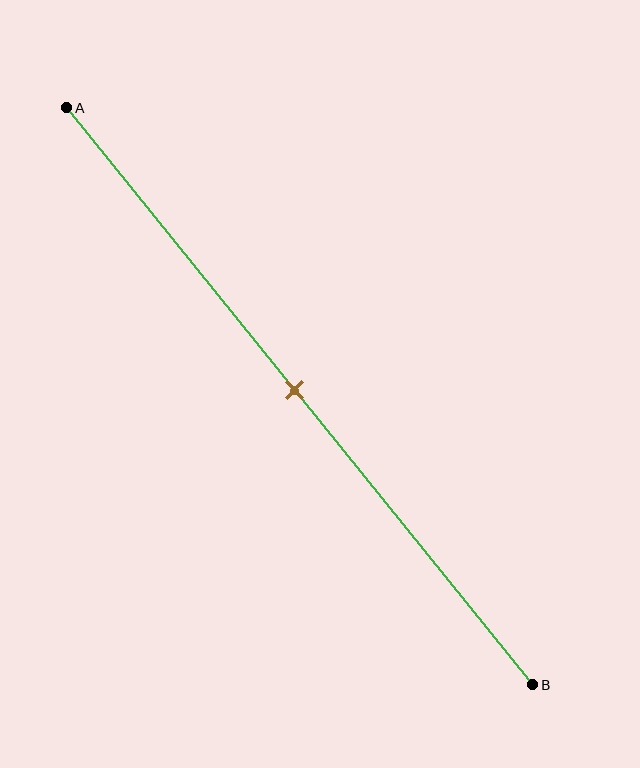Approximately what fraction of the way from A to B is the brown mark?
The brown mark is approximately 50% of the way from A to B.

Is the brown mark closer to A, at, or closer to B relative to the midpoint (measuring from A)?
The brown mark is approximately at the midpoint of segment AB.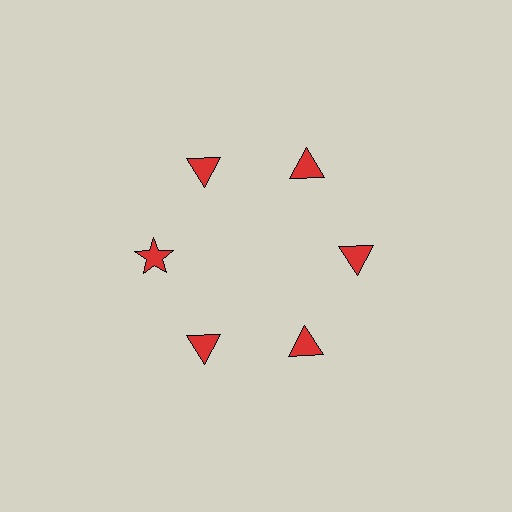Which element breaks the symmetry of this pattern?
The red star at roughly the 9 o'clock position breaks the symmetry. All other shapes are red triangles.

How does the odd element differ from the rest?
It has a different shape: star instead of triangle.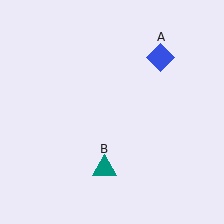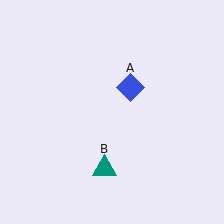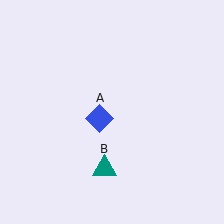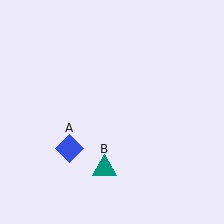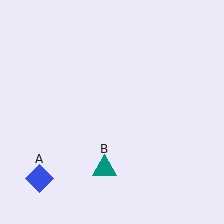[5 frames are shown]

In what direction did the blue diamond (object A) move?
The blue diamond (object A) moved down and to the left.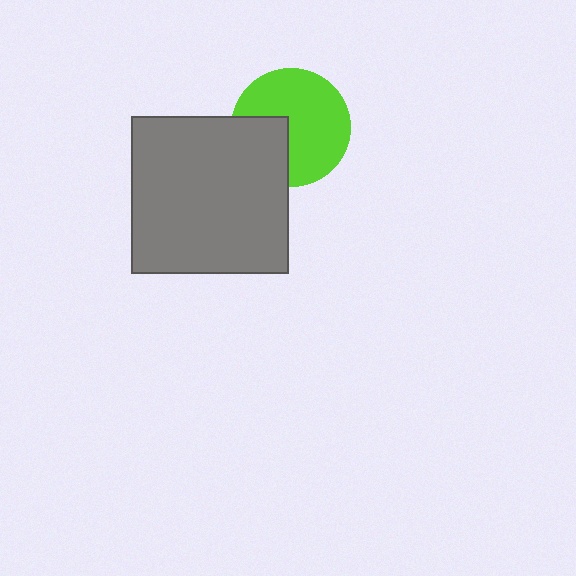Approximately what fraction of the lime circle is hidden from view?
Roughly 30% of the lime circle is hidden behind the gray square.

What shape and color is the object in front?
The object in front is a gray square.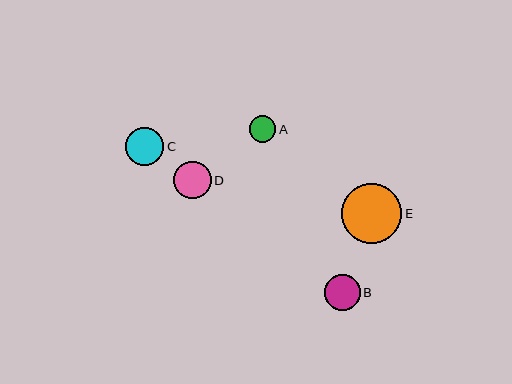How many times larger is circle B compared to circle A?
Circle B is approximately 1.4 times the size of circle A.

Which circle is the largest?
Circle E is the largest with a size of approximately 60 pixels.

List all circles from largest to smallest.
From largest to smallest: E, C, D, B, A.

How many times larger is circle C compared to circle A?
Circle C is approximately 1.4 times the size of circle A.